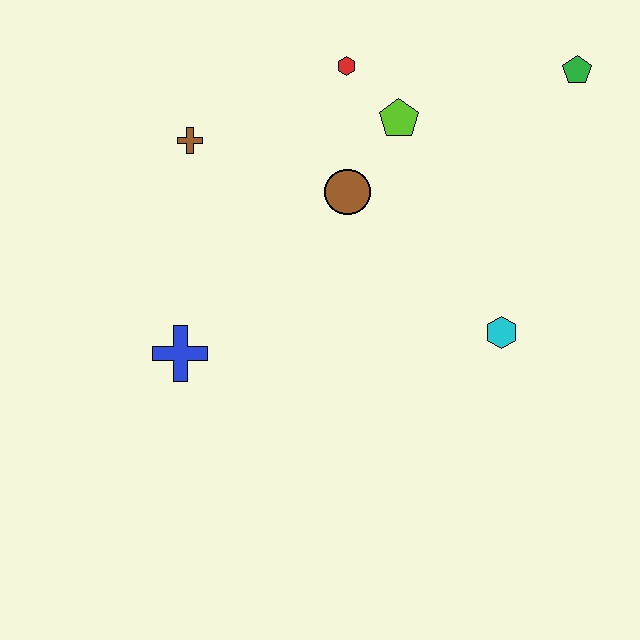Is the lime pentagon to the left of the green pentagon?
Yes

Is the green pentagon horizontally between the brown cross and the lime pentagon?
No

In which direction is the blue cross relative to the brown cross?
The blue cross is below the brown cross.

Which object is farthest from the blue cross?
The green pentagon is farthest from the blue cross.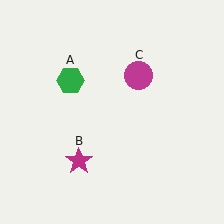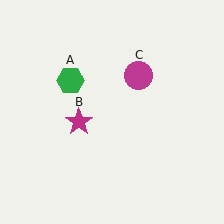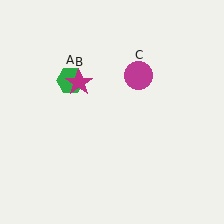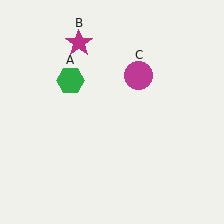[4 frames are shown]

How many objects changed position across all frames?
1 object changed position: magenta star (object B).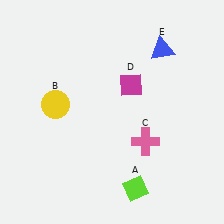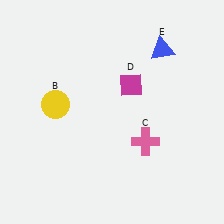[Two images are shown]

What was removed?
The lime diamond (A) was removed in Image 2.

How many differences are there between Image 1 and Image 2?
There is 1 difference between the two images.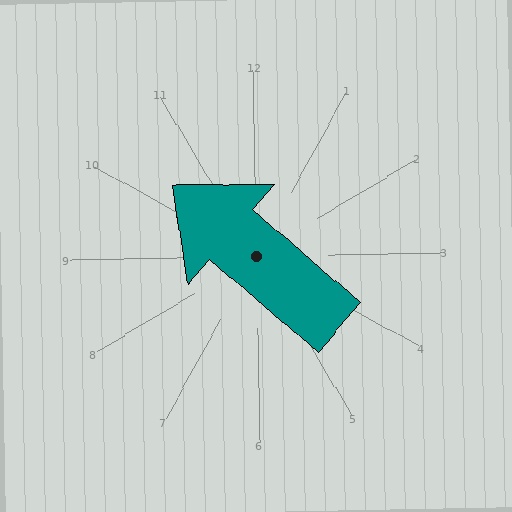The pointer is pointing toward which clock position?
Roughly 10 o'clock.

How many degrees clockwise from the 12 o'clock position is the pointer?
Approximately 312 degrees.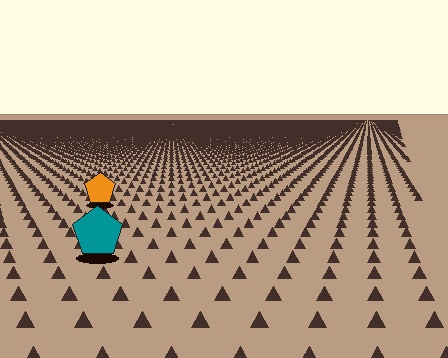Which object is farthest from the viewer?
The orange pentagon is farthest from the viewer. It appears smaller and the ground texture around it is denser.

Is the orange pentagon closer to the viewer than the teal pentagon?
No. The teal pentagon is closer — you can tell from the texture gradient: the ground texture is coarser near it.